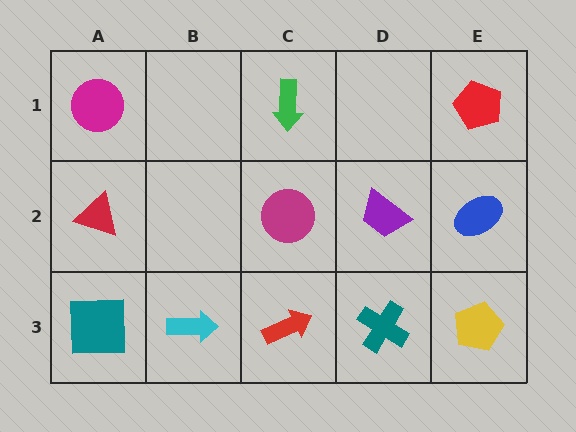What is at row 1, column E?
A red pentagon.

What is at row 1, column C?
A green arrow.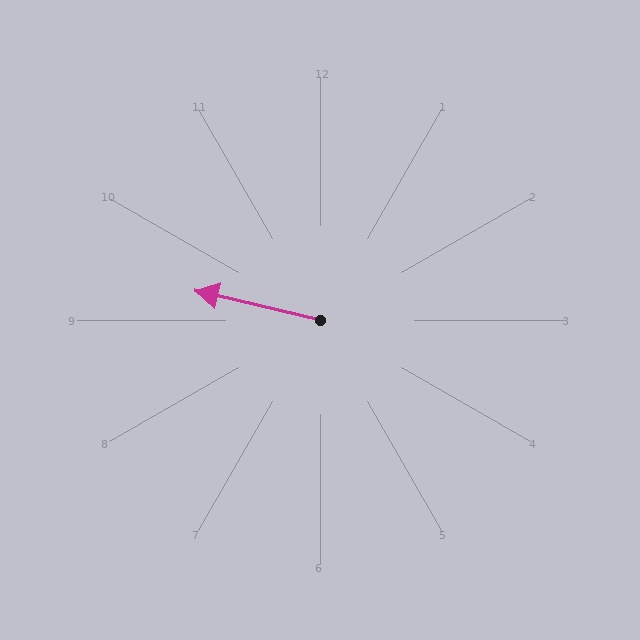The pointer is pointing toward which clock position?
Roughly 9 o'clock.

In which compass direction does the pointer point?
West.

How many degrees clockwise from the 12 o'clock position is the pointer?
Approximately 283 degrees.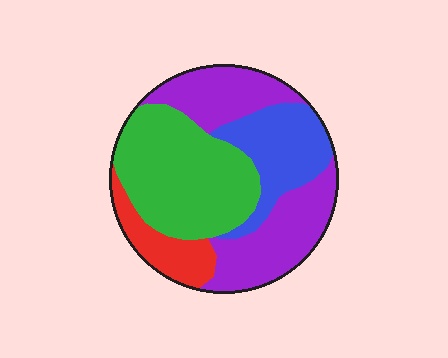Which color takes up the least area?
Red, at roughly 10%.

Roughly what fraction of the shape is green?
Green covers around 35% of the shape.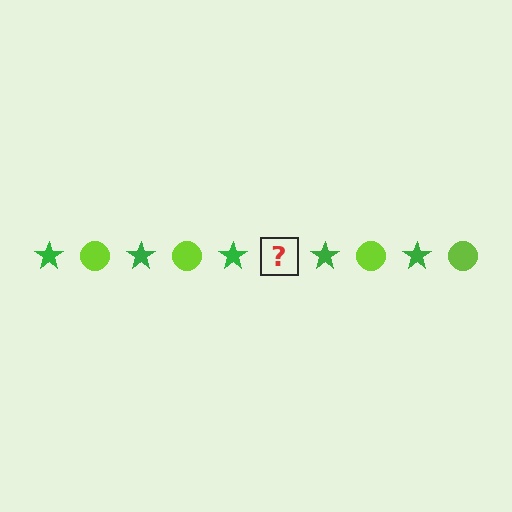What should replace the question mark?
The question mark should be replaced with a lime circle.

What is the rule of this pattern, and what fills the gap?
The rule is that the pattern alternates between green star and lime circle. The gap should be filled with a lime circle.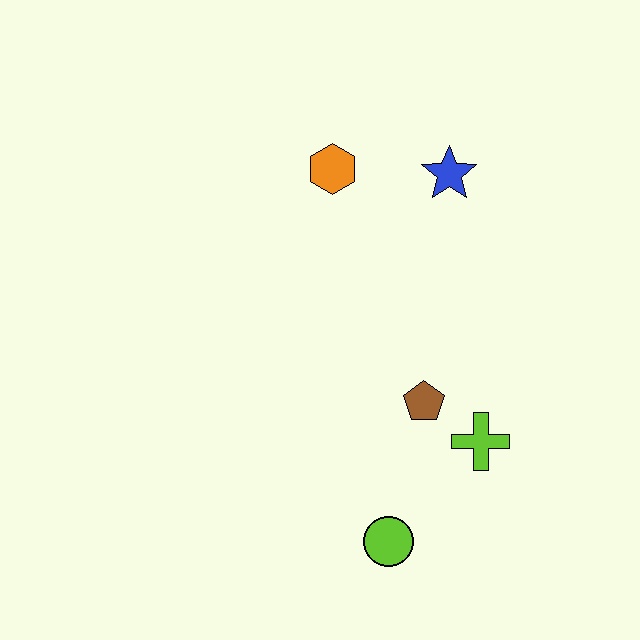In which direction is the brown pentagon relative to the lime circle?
The brown pentagon is above the lime circle.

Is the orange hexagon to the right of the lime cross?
No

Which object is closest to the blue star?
The orange hexagon is closest to the blue star.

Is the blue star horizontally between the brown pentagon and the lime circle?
No